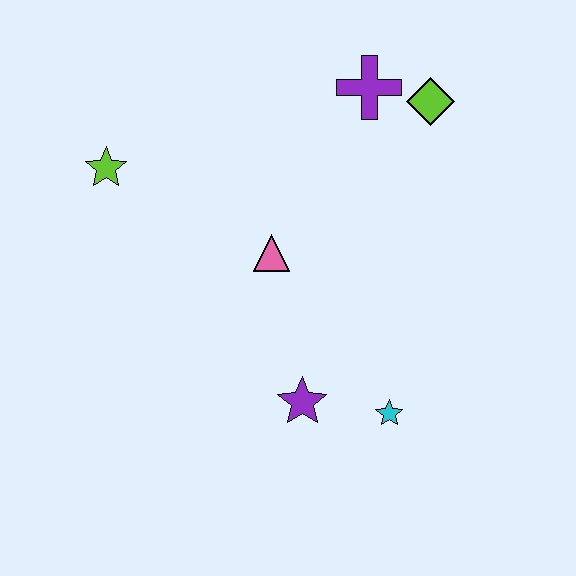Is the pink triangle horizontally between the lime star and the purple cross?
Yes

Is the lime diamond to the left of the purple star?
No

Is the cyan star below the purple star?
Yes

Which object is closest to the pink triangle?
The purple star is closest to the pink triangle.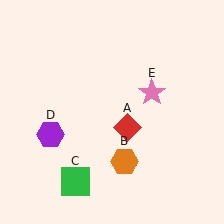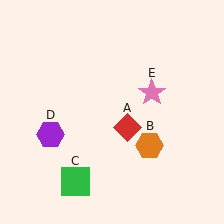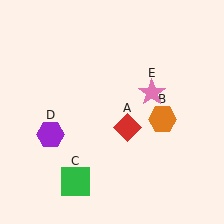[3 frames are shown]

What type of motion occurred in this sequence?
The orange hexagon (object B) rotated counterclockwise around the center of the scene.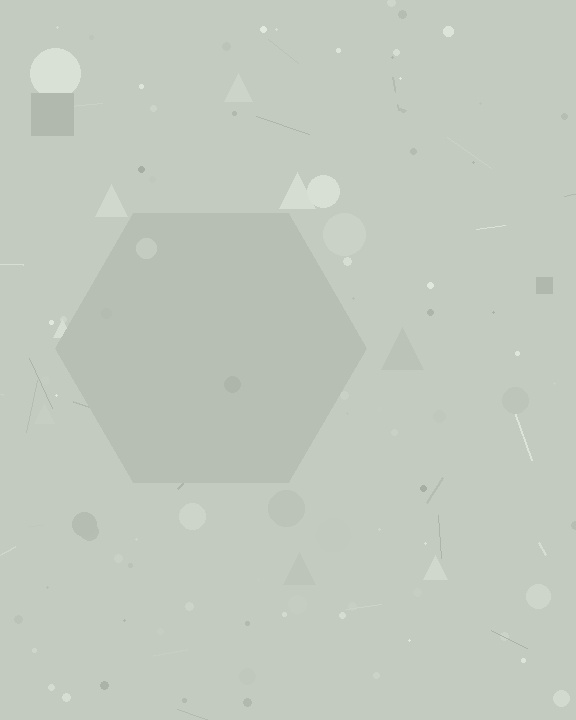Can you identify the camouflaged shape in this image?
The camouflaged shape is a hexagon.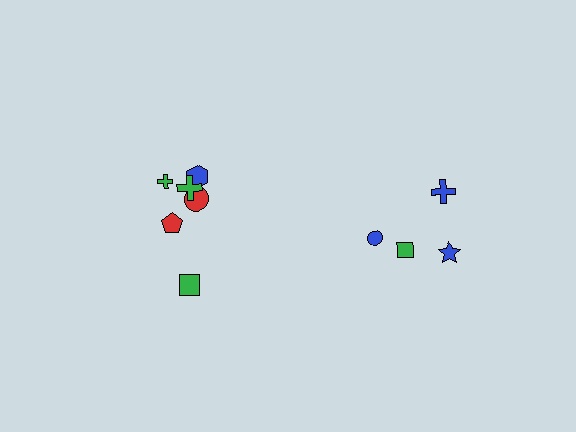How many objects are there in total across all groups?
There are 10 objects.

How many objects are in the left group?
There are 6 objects.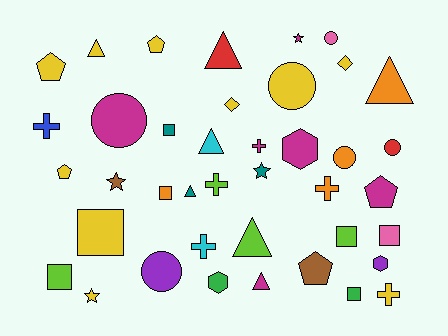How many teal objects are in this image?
There are 3 teal objects.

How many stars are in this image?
There are 4 stars.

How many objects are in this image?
There are 40 objects.